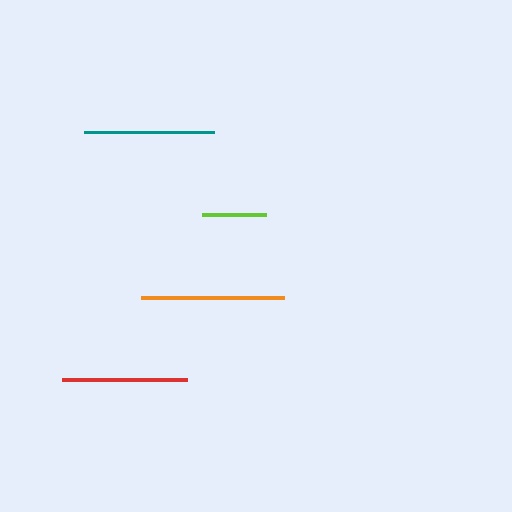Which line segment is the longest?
The orange line is the longest at approximately 143 pixels.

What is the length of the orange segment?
The orange segment is approximately 143 pixels long.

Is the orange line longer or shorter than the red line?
The orange line is longer than the red line.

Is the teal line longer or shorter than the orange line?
The orange line is longer than the teal line.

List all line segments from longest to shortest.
From longest to shortest: orange, teal, red, lime.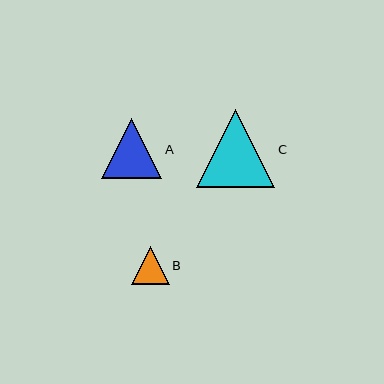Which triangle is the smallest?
Triangle B is the smallest with a size of approximately 38 pixels.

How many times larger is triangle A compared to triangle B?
Triangle A is approximately 1.6 times the size of triangle B.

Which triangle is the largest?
Triangle C is the largest with a size of approximately 78 pixels.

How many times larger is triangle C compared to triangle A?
Triangle C is approximately 1.3 times the size of triangle A.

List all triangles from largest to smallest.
From largest to smallest: C, A, B.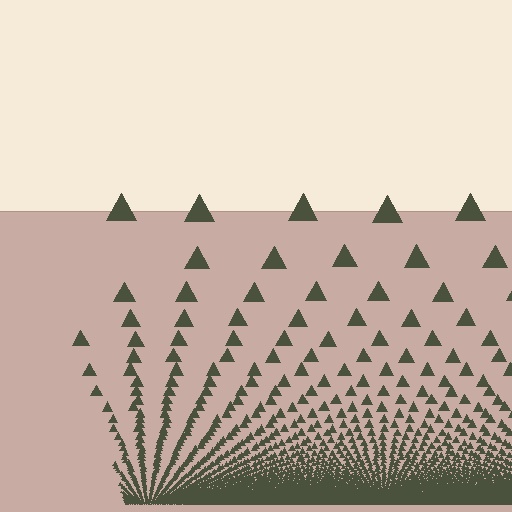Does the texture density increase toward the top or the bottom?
Density increases toward the bottom.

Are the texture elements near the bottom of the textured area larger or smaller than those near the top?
Smaller. The gradient is inverted — elements near the bottom are smaller and denser.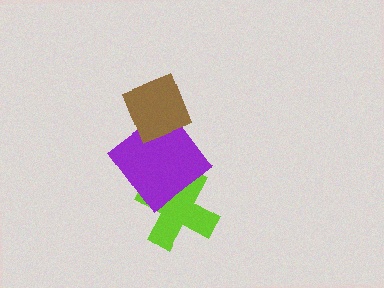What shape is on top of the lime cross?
The purple diamond is on top of the lime cross.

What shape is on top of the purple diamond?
The brown diamond is on top of the purple diamond.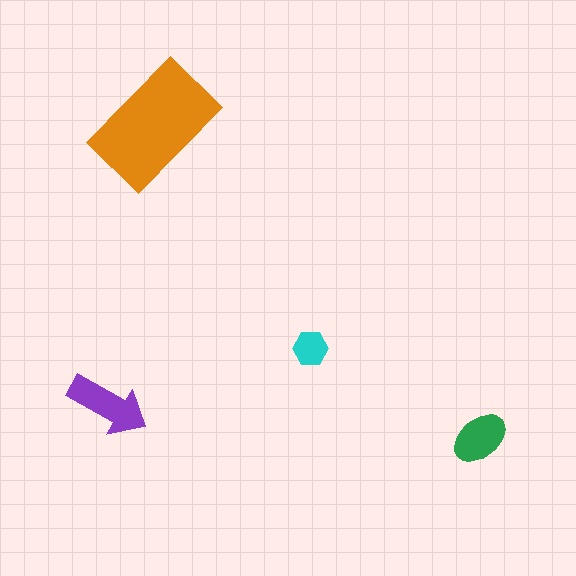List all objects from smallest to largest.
The cyan hexagon, the green ellipse, the purple arrow, the orange rectangle.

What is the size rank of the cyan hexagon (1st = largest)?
4th.